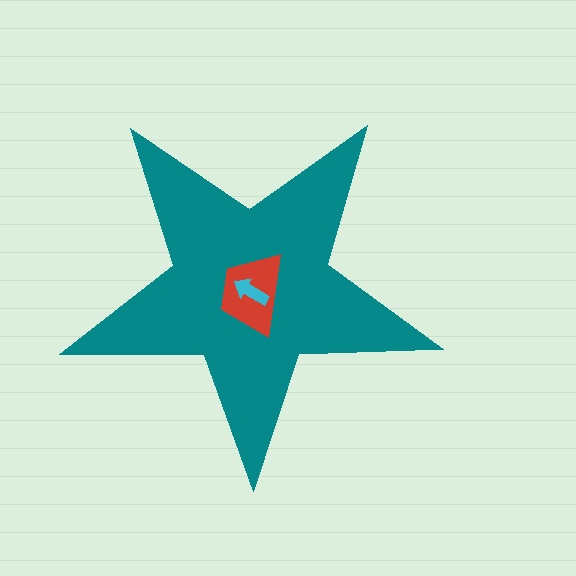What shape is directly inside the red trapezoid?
The cyan arrow.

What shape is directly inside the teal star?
The red trapezoid.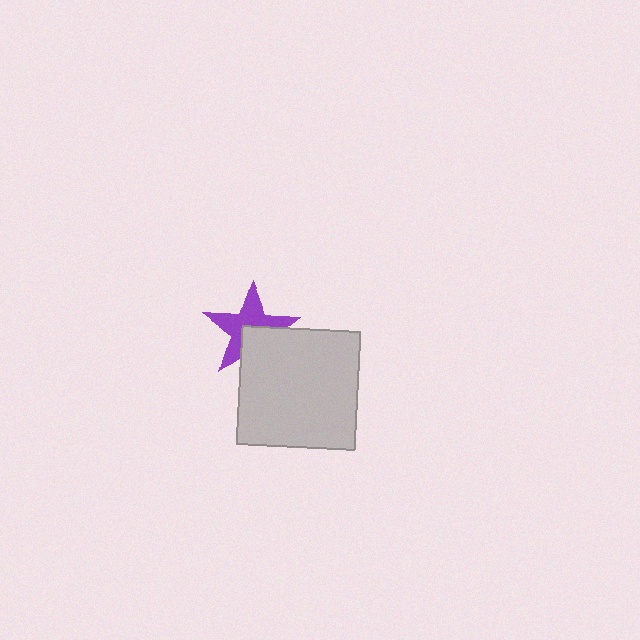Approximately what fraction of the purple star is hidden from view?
Roughly 37% of the purple star is hidden behind the light gray square.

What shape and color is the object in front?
The object in front is a light gray square.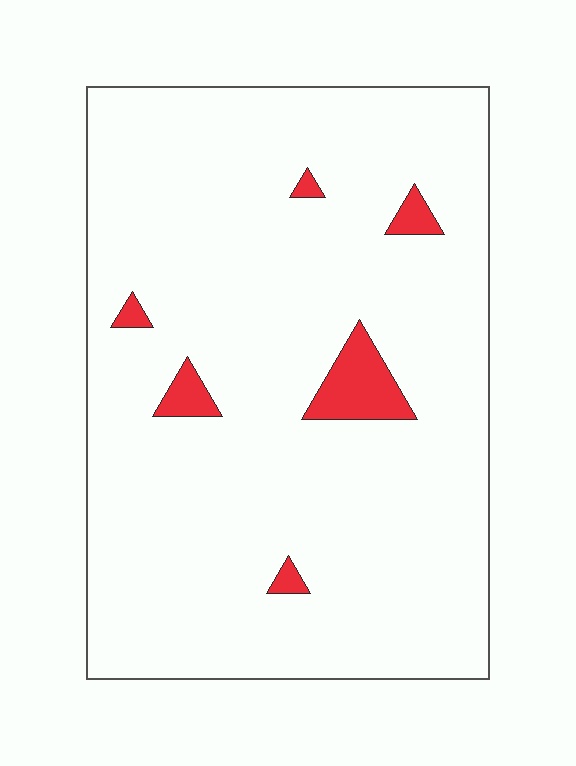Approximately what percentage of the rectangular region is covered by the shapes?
Approximately 5%.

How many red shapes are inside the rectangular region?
6.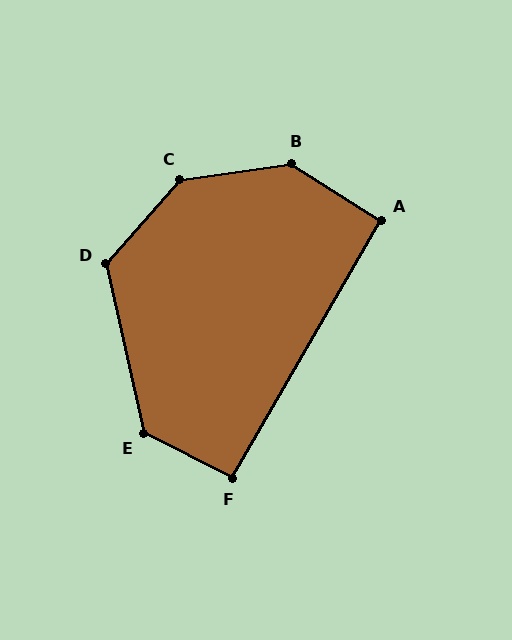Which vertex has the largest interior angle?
B, at approximately 140 degrees.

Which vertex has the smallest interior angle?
A, at approximately 92 degrees.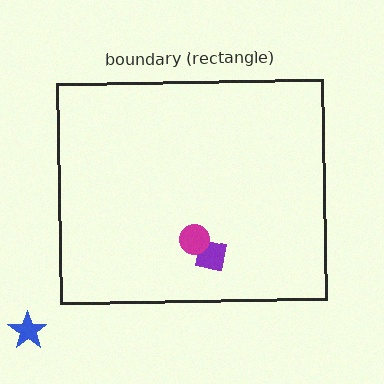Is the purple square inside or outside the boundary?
Inside.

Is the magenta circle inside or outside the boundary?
Inside.